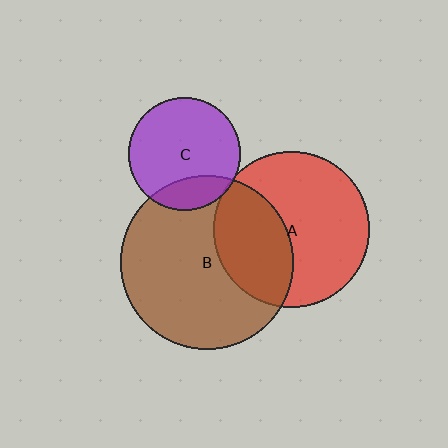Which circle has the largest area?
Circle B (brown).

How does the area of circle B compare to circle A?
Approximately 1.2 times.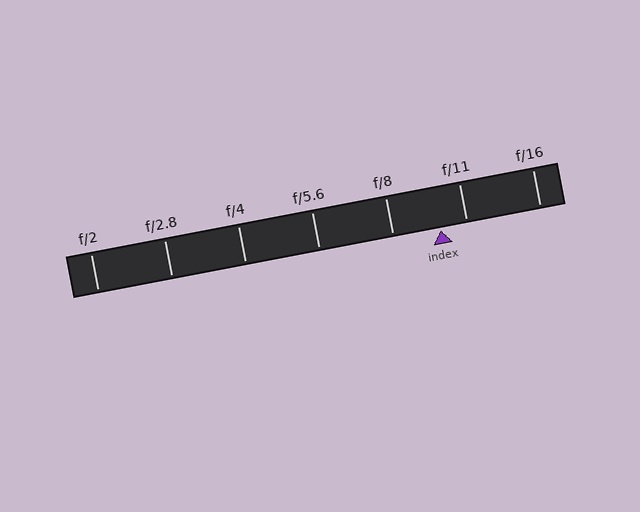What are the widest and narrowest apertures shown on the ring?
The widest aperture shown is f/2 and the narrowest is f/16.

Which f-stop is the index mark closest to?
The index mark is closest to f/11.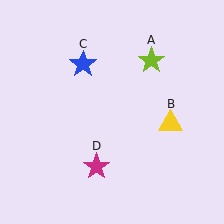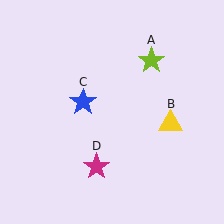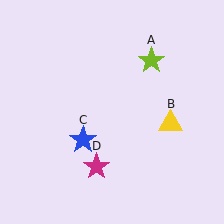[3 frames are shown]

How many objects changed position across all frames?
1 object changed position: blue star (object C).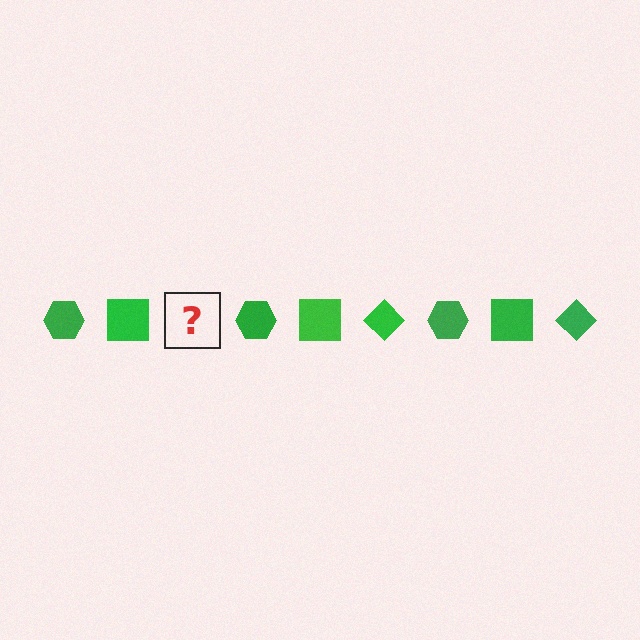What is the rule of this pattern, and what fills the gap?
The rule is that the pattern cycles through hexagon, square, diamond shapes in green. The gap should be filled with a green diamond.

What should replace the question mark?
The question mark should be replaced with a green diamond.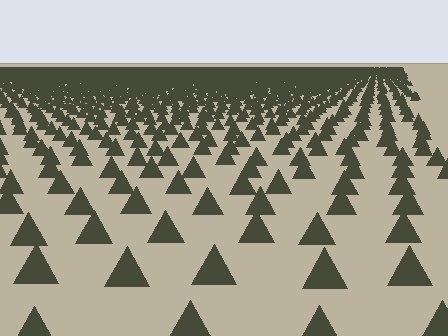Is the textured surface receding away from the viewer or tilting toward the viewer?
The surface is receding away from the viewer. Texture elements get smaller and denser toward the top.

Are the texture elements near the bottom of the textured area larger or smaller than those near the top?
Larger. Near the bottom, elements are closer to the viewer and appear at a bigger on-screen size.